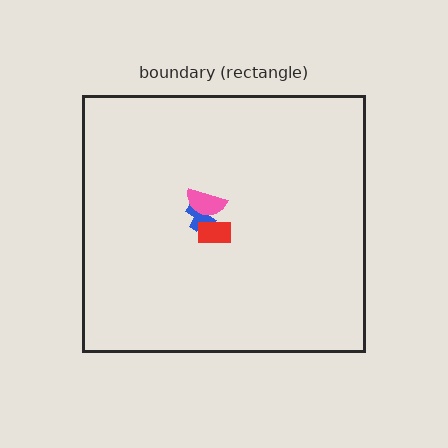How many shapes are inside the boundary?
3 inside, 0 outside.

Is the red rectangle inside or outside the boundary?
Inside.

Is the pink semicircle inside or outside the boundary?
Inside.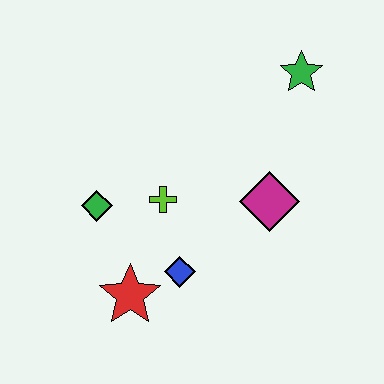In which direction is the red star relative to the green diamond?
The red star is below the green diamond.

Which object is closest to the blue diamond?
The red star is closest to the blue diamond.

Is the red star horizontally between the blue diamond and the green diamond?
Yes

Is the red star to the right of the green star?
No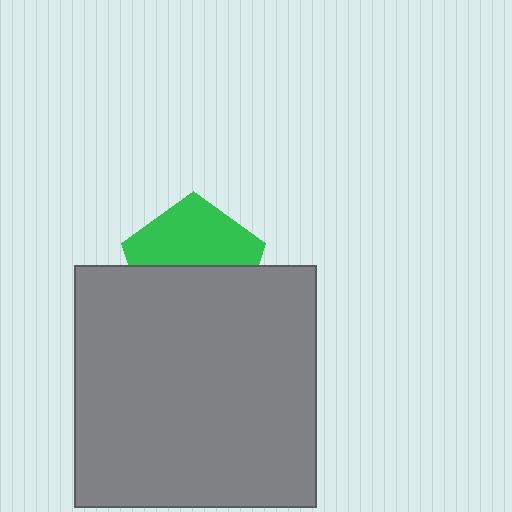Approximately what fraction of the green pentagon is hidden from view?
Roughly 51% of the green pentagon is hidden behind the gray square.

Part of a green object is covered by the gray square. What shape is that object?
It is a pentagon.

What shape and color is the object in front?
The object in front is a gray square.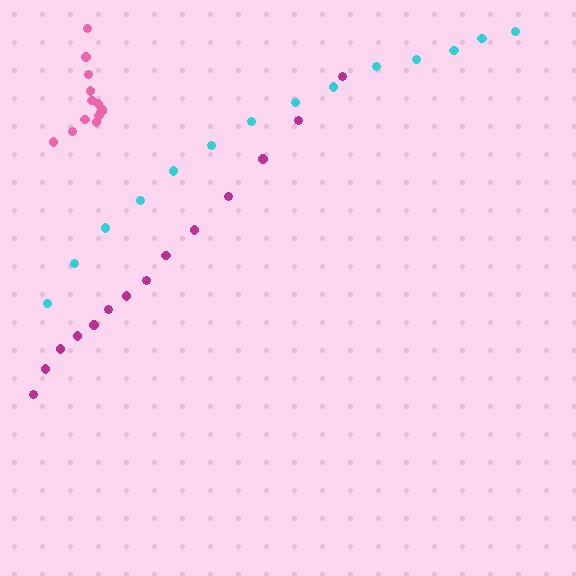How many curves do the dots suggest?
There are 3 distinct paths.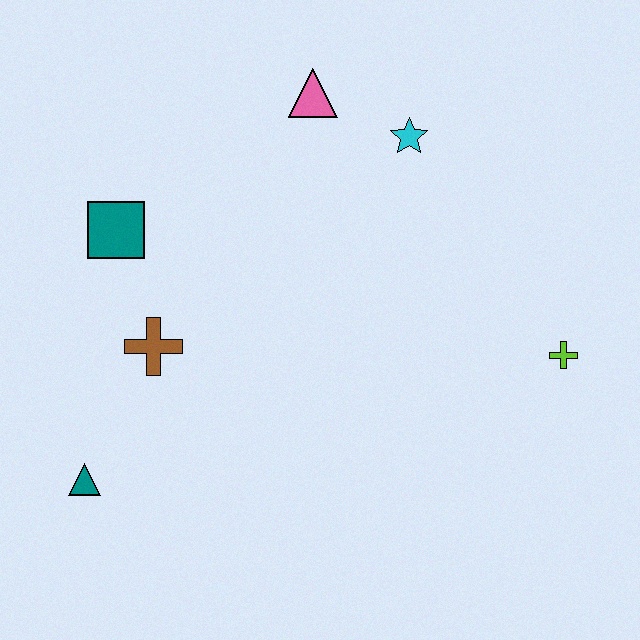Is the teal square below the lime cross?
No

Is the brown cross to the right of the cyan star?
No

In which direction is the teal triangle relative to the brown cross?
The teal triangle is below the brown cross.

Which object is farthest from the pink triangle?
The teal triangle is farthest from the pink triangle.